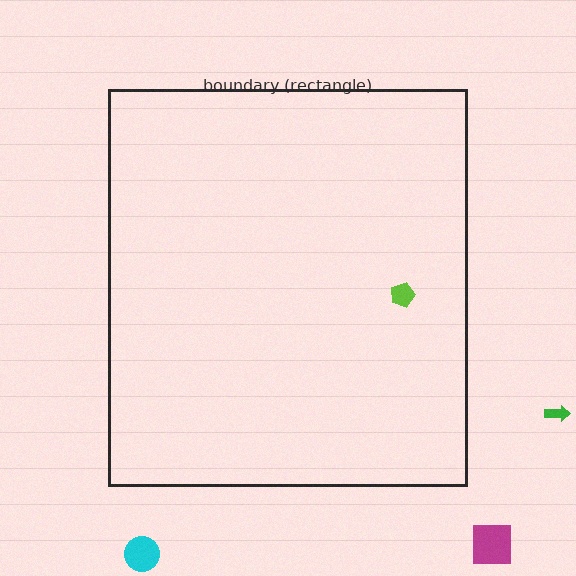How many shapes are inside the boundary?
1 inside, 3 outside.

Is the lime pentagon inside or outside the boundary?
Inside.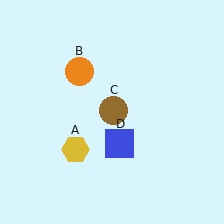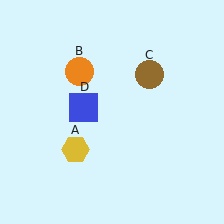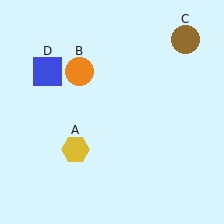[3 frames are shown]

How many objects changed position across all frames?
2 objects changed position: brown circle (object C), blue square (object D).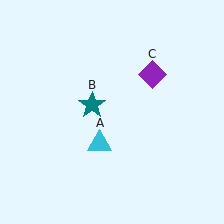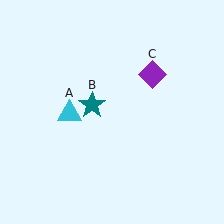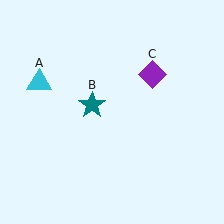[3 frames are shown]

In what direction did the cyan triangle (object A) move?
The cyan triangle (object A) moved up and to the left.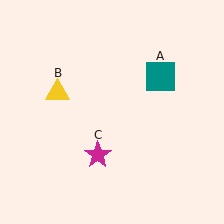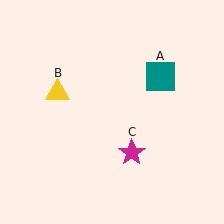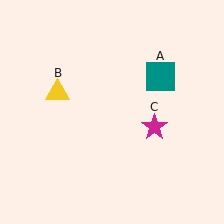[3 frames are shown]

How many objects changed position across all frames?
1 object changed position: magenta star (object C).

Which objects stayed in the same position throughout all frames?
Teal square (object A) and yellow triangle (object B) remained stationary.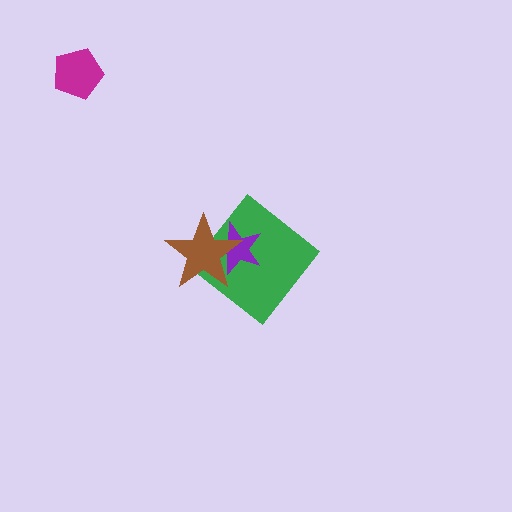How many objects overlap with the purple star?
2 objects overlap with the purple star.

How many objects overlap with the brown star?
2 objects overlap with the brown star.